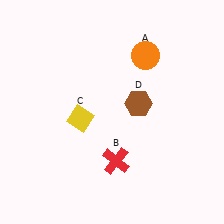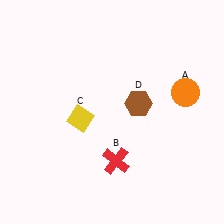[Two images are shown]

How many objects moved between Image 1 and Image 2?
1 object moved between the two images.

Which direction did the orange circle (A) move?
The orange circle (A) moved right.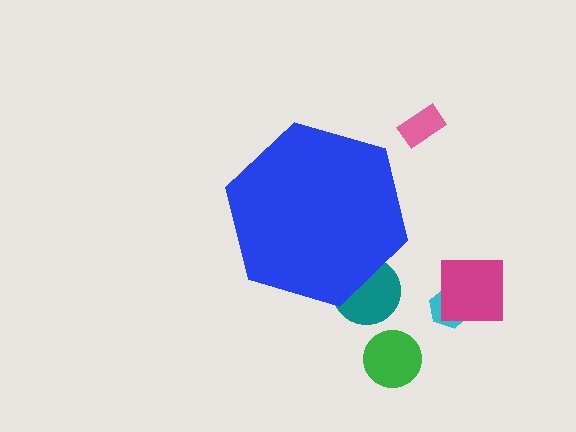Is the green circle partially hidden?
No, the green circle is fully visible.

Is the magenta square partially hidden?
No, the magenta square is fully visible.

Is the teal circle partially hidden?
Yes, the teal circle is partially hidden behind the blue hexagon.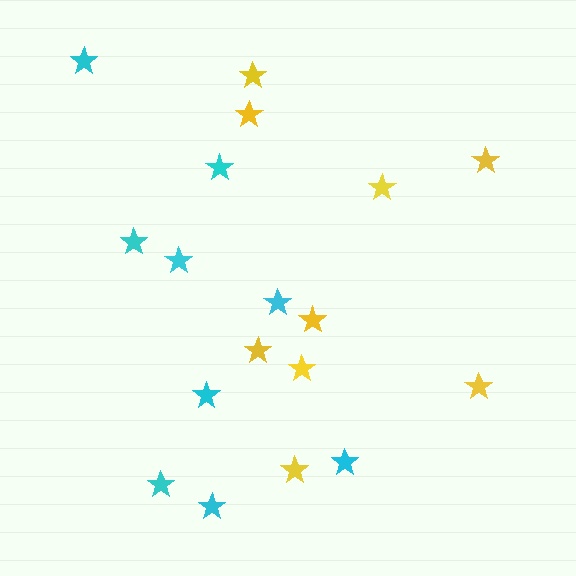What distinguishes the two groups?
There are 2 groups: one group of cyan stars (9) and one group of yellow stars (9).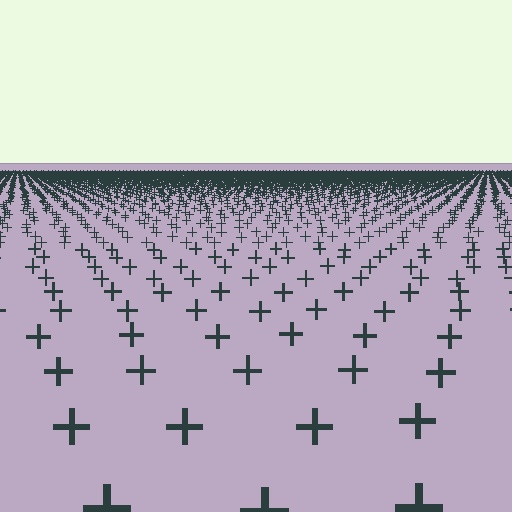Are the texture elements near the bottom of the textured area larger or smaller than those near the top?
Larger. Near the bottom, elements are closer to the viewer and appear at a bigger on-screen size.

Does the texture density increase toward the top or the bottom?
Density increases toward the top.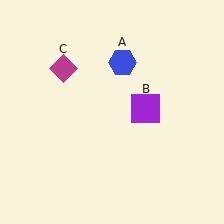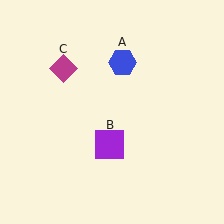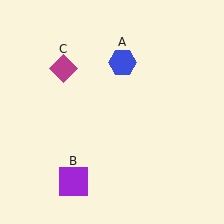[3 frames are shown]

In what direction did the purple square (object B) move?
The purple square (object B) moved down and to the left.